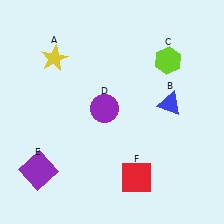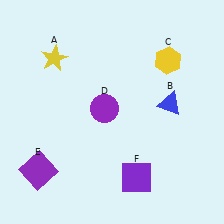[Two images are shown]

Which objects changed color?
C changed from lime to yellow. F changed from red to purple.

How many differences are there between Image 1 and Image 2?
There are 2 differences between the two images.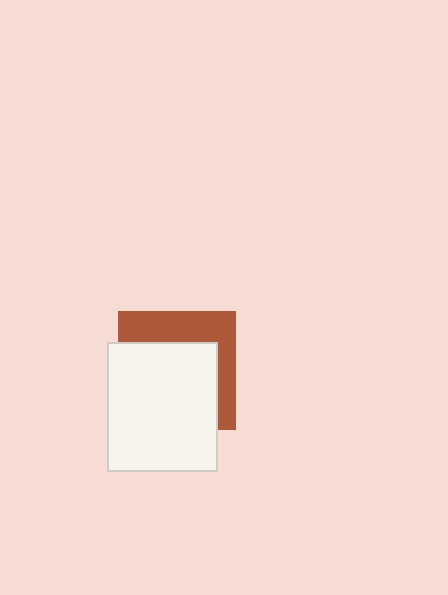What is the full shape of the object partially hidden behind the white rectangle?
The partially hidden object is a brown square.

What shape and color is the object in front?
The object in front is a white rectangle.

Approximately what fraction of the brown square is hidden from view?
Roughly 63% of the brown square is hidden behind the white rectangle.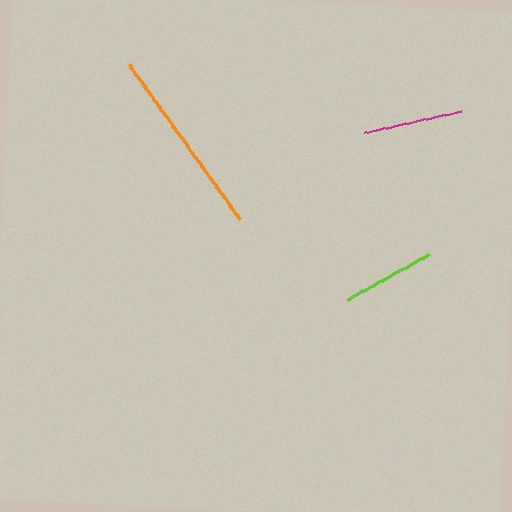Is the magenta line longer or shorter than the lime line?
The magenta line is longer than the lime line.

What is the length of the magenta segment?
The magenta segment is approximately 98 pixels long.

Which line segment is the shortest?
The lime line is the shortest at approximately 94 pixels.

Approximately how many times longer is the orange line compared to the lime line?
The orange line is approximately 2.0 times the length of the lime line.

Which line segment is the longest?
The orange line is the longest at approximately 190 pixels.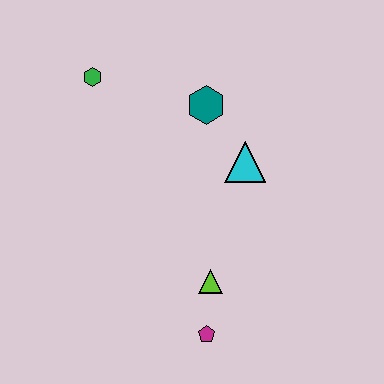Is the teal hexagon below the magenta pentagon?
No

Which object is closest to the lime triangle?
The magenta pentagon is closest to the lime triangle.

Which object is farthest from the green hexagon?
The magenta pentagon is farthest from the green hexagon.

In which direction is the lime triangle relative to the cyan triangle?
The lime triangle is below the cyan triangle.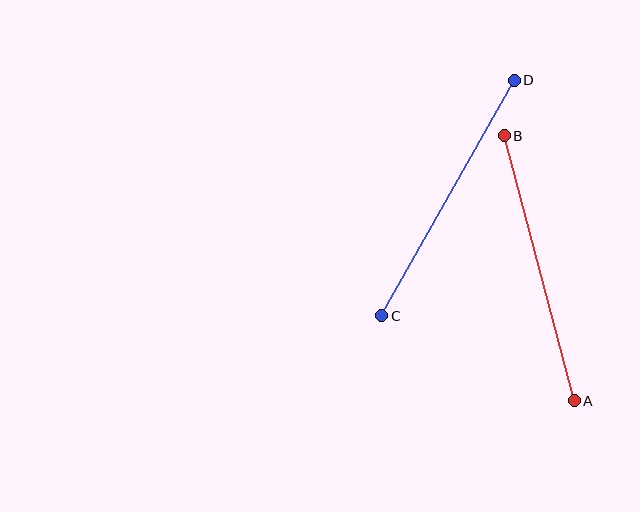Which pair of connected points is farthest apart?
Points A and B are farthest apart.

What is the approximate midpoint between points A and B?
The midpoint is at approximately (539, 268) pixels.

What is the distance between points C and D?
The distance is approximately 270 pixels.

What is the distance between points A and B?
The distance is approximately 274 pixels.